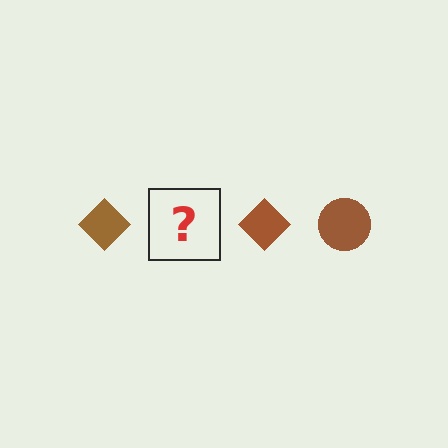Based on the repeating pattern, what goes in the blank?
The blank should be a brown circle.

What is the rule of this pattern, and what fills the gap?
The rule is that the pattern cycles through diamond, circle shapes in brown. The gap should be filled with a brown circle.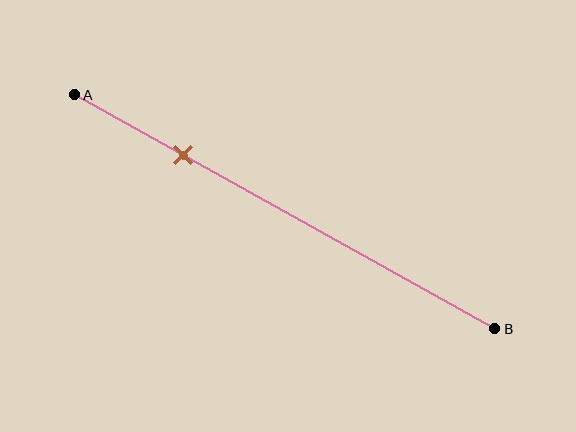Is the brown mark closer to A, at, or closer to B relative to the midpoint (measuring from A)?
The brown mark is closer to point A than the midpoint of segment AB.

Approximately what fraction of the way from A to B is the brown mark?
The brown mark is approximately 25% of the way from A to B.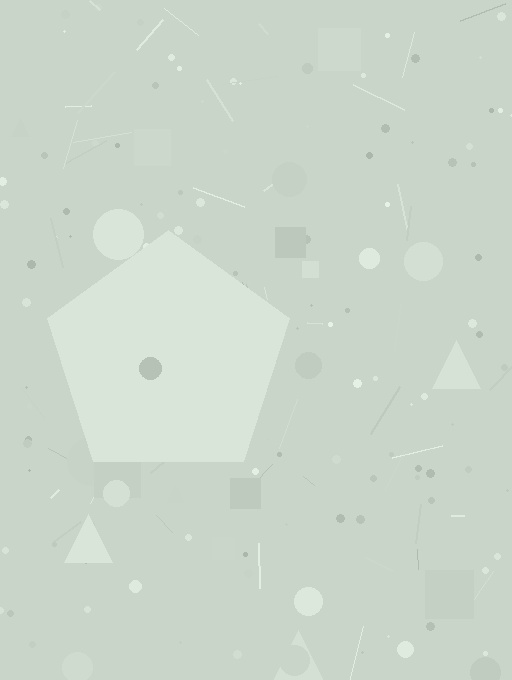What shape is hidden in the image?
A pentagon is hidden in the image.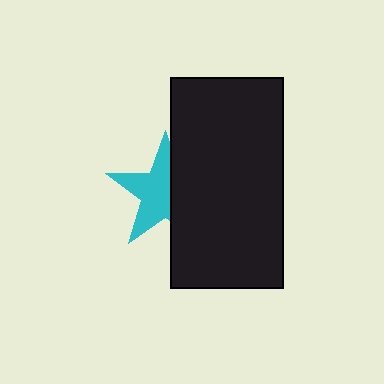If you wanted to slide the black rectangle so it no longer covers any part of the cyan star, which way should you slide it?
Slide it right — that is the most direct way to separate the two shapes.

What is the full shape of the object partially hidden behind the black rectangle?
The partially hidden object is a cyan star.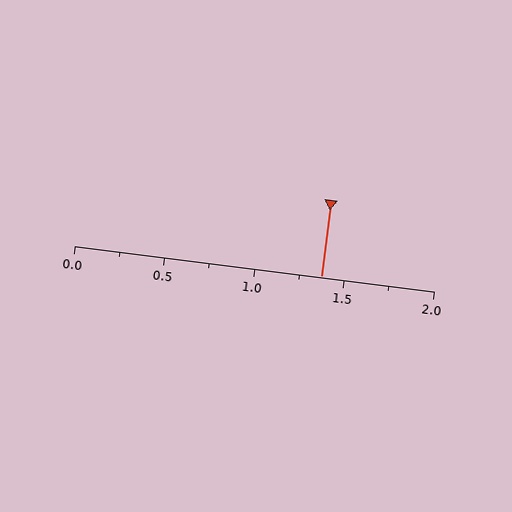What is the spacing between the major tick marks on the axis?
The major ticks are spaced 0.5 apart.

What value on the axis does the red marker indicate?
The marker indicates approximately 1.38.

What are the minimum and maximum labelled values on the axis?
The axis runs from 0.0 to 2.0.